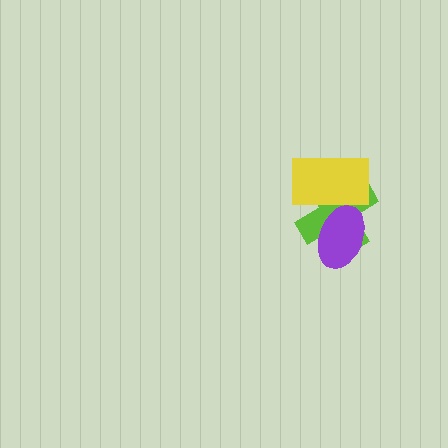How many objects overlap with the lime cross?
2 objects overlap with the lime cross.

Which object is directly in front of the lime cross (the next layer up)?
The purple ellipse is directly in front of the lime cross.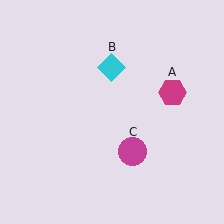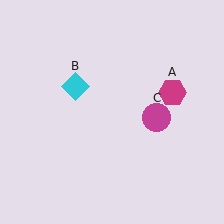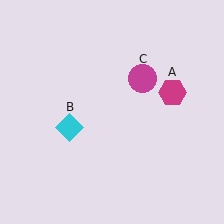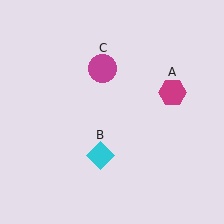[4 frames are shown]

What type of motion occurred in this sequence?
The cyan diamond (object B), magenta circle (object C) rotated counterclockwise around the center of the scene.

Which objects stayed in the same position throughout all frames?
Magenta hexagon (object A) remained stationary.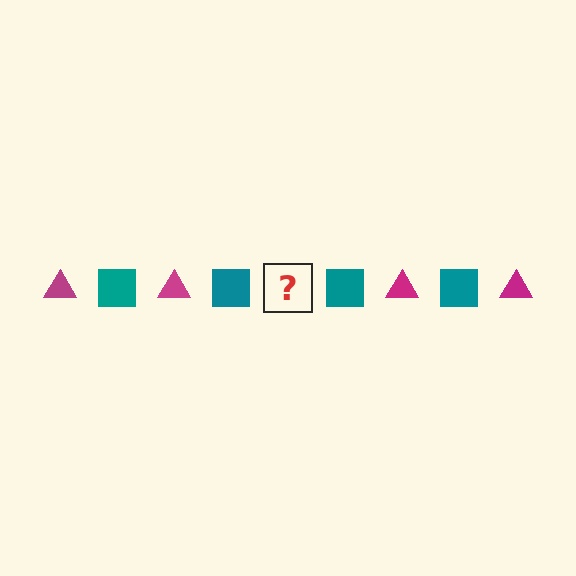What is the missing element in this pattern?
The missing element is a magenta triangle.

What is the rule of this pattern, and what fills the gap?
The rule is that the pattern alternates between magenta triangle and teal square. The gap should be filled with a magenta triangle.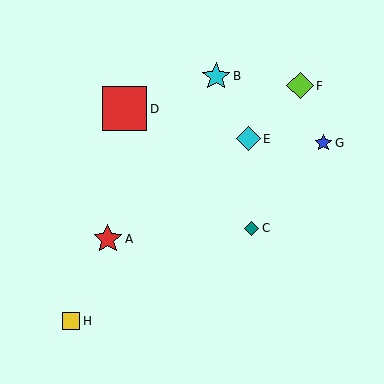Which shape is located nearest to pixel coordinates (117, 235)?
The red star (labeled A) at (108, 239) is nearest to that location.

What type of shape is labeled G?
Shape G is a blue star.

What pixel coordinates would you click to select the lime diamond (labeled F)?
Click at (300, 86) to select the lime diamond F.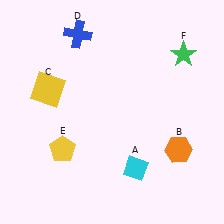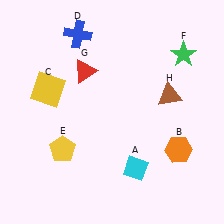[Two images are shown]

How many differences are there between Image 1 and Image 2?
There are 2 differences between the two images.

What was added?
A red triangle (G), a brown triangle (H) were added in Image 2.